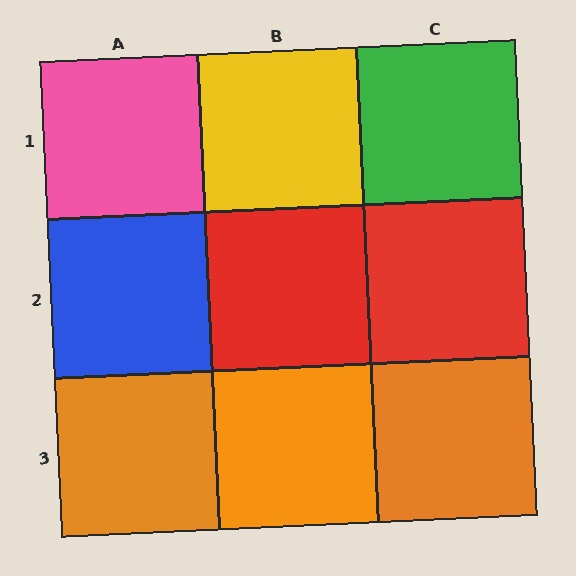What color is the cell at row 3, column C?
Orange.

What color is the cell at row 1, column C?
Green.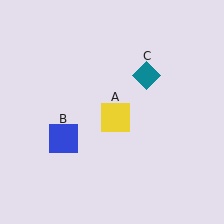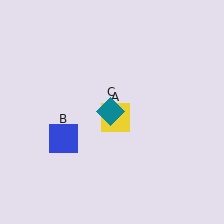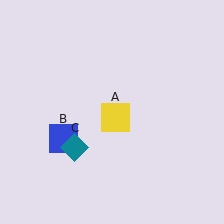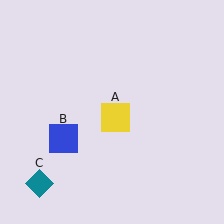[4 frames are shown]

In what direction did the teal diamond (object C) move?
The teal diamond (object C) moved down and to the left.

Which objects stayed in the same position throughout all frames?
Yellow square (object A) and blue square (object B) remained stationary.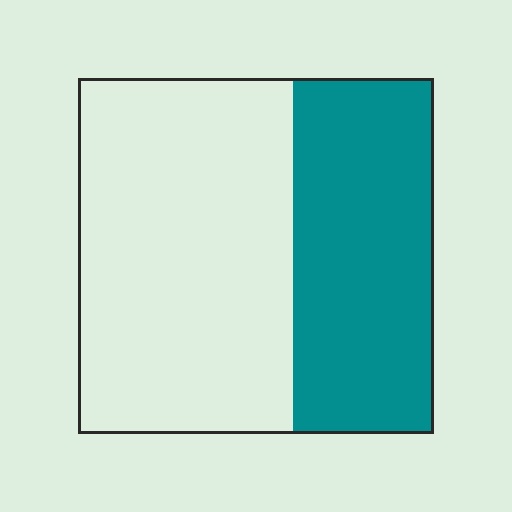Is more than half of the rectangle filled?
No.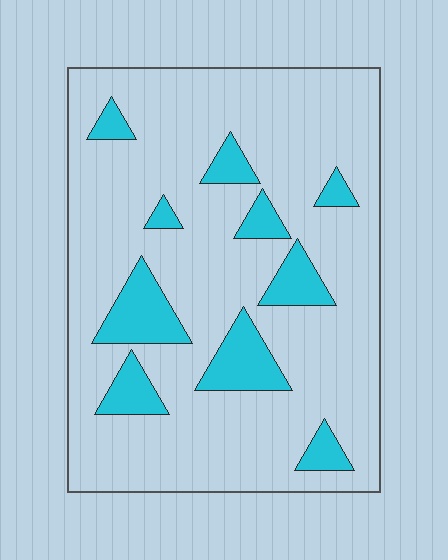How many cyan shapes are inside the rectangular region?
10.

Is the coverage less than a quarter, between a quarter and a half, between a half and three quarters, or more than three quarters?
Less than a quarter.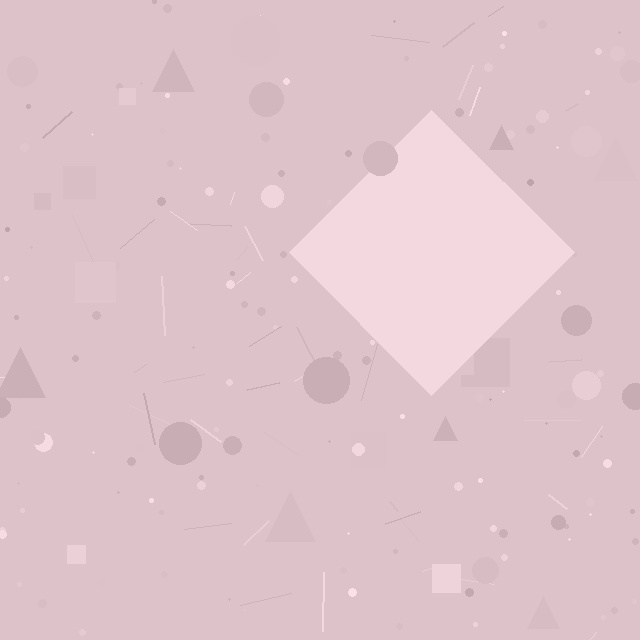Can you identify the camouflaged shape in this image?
The camouflaged shape is a diamond.